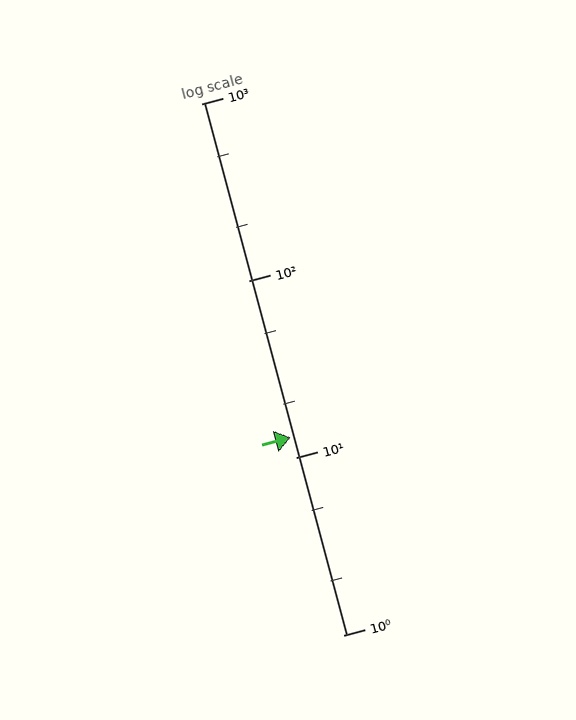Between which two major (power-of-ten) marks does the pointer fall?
The pointer is between 10 and 100.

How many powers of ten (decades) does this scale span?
The scale spans 3 decades, from 1 to 1000.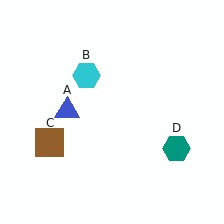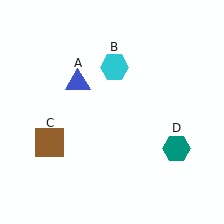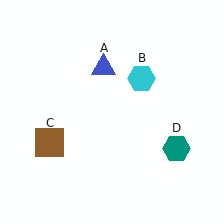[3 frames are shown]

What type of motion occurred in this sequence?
The blue triangle (object A), cyan hexagon (object B) rotated clockwise around the center of the scene.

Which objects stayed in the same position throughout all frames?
Brown square (object C) and teal hexagon (object D) remained stationary.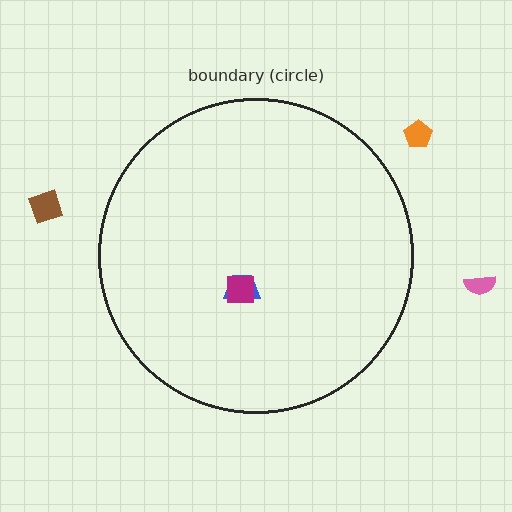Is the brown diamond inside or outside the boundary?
Outside.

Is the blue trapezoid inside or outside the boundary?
Inside.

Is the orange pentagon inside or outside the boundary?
Outside.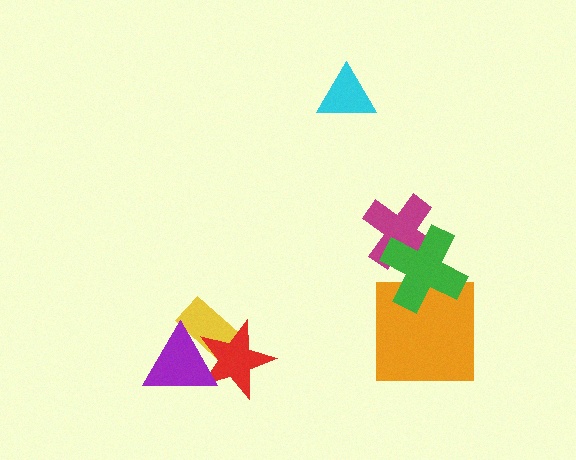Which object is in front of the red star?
The purple triangle is in front of the red star.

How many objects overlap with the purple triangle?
2 objects overlap with the purple triangle.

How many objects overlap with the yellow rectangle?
2 objects overlap with the yellow rectangle.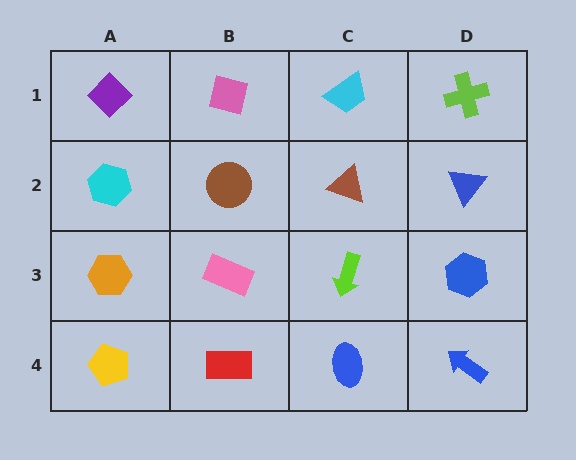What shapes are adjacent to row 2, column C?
A cyan trapezoid (row 1, column C), a lime arrow (row 3, column C), a brown circle (row 2, column B), a blue triangle (row 2, column D).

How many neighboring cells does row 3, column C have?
4.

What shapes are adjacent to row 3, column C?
A brown triangle (row 2, column C), a blue ellipse (row 4, column C), a pink rectangle (row 3, column B), a blue hexagon (row 3, column D).